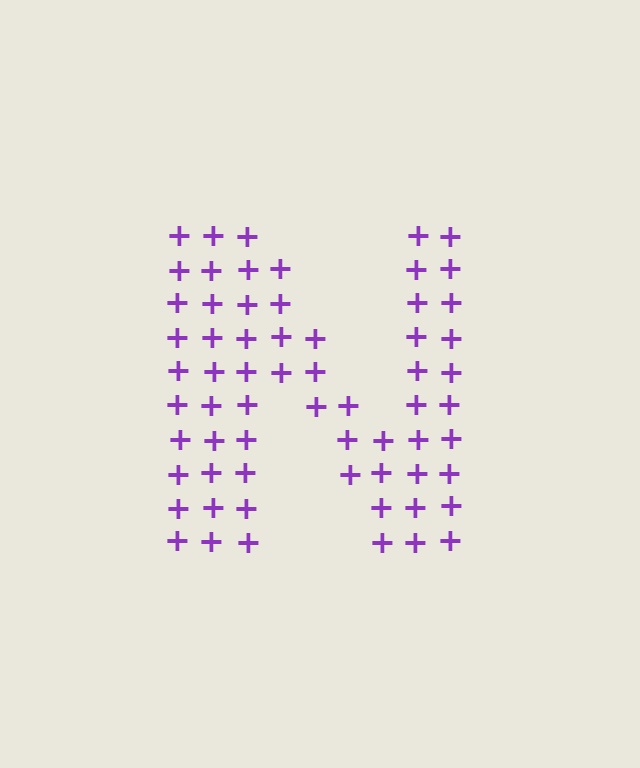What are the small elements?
The small elements are plus signs.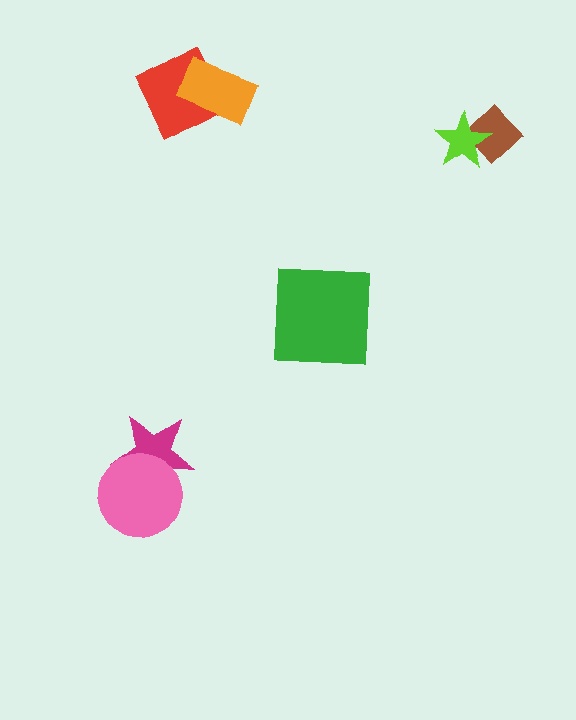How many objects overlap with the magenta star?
1 object overlaps with the magenta star.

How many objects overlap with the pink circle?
1 object overlaps with the pink circle.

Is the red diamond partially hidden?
Yes, it is partially covered by another shape.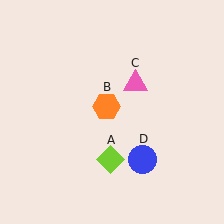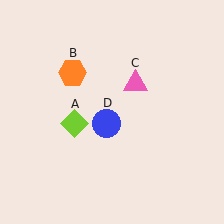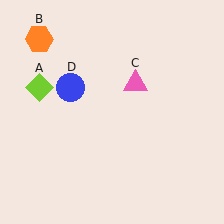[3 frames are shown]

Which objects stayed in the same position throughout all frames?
Pink triangle (object C) remained stationary.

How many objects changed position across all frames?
3 objects changed position: lime diamond (object A), orange hexagon (object B), blue circle (object D).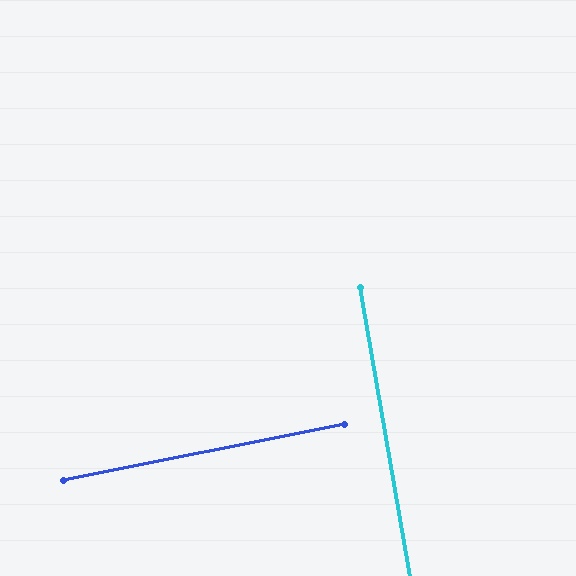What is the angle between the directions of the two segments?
Approximately 88 degrees.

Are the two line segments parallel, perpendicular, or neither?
Perpendicular — they meet at approximately 88°.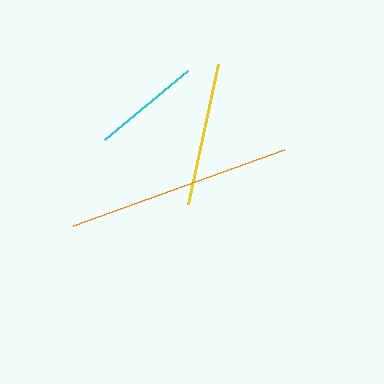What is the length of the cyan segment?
The cyan segment is approximately 108 pixels long.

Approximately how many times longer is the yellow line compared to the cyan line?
The yellow line is approximately 1.3 times the length of the cyan line.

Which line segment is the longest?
The orange line is the longest at approximately 225 pixels.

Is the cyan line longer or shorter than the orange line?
The orange line is longer than the cyan line.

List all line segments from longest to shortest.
From longest to shortest: orange, yellow, cyan.